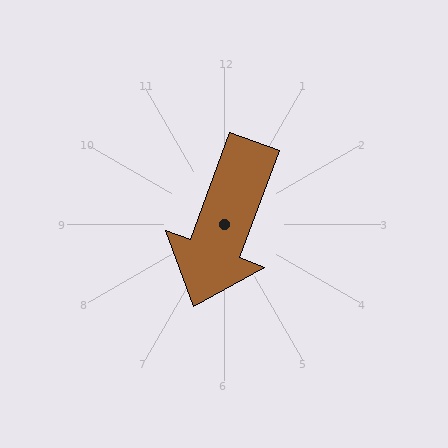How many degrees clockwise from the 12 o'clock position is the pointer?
Approximately 200 degrees.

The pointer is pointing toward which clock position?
Roughly 7 o'clock.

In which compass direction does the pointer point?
South.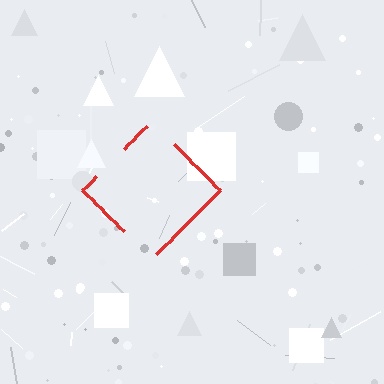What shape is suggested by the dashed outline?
The dashed outline suggests a diamond.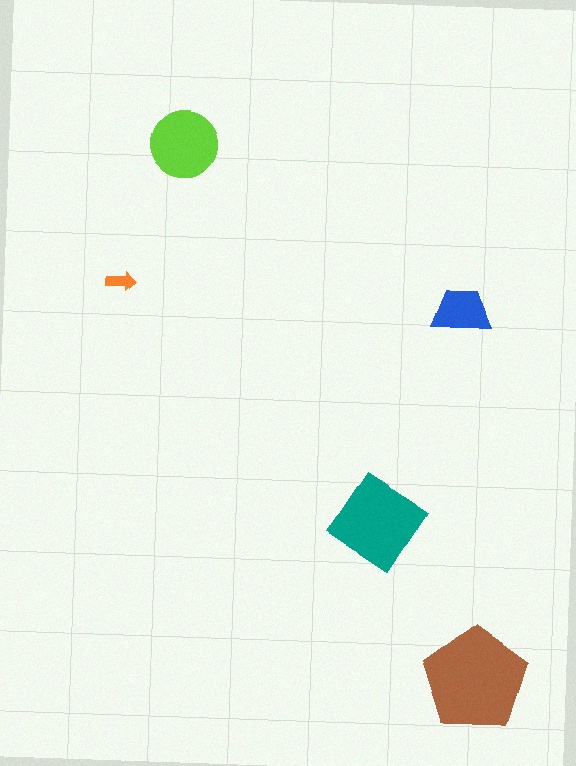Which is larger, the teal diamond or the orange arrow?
The teal diamond.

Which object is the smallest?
The orange arrow.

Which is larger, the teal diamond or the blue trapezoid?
The teal diamond.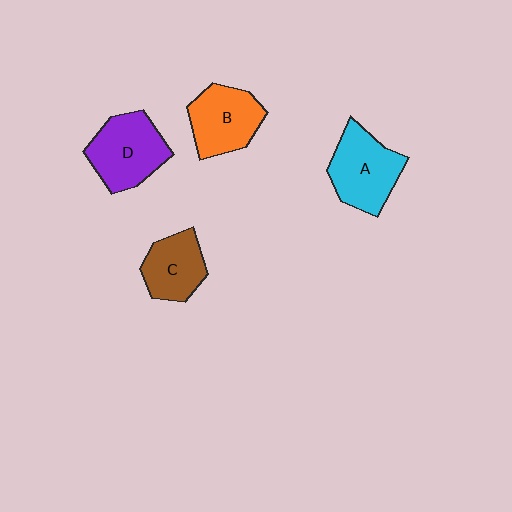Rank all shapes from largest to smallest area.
From largest to smallest: D (purple), A (cyan), B (orange), C (brown).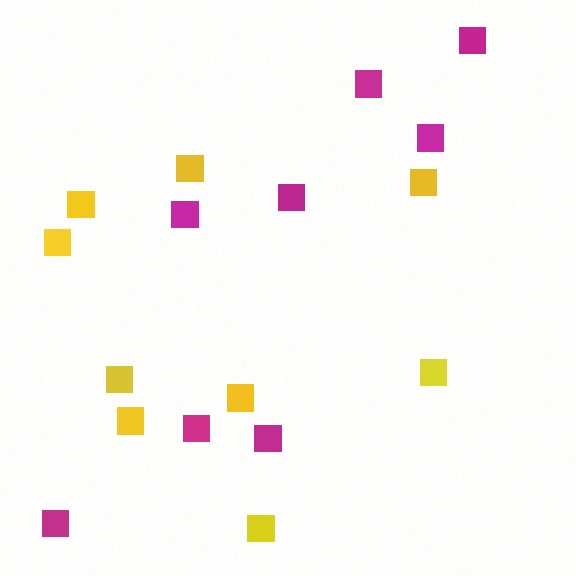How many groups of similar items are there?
There are 2 groups: one group of yellow squares (9) and one group of magenta squares (8).